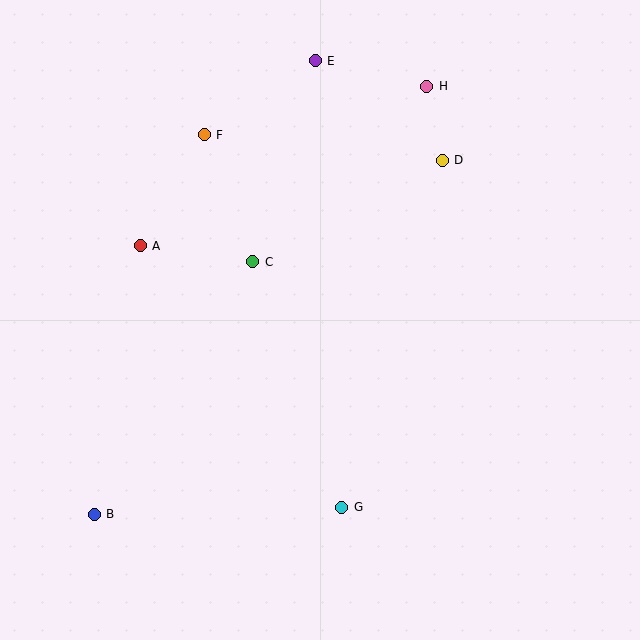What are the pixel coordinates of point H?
Point H is at (427, 86).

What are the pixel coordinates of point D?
Point D is at (442, 160).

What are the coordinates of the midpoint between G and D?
The midpoint between G and D is at (392, 334).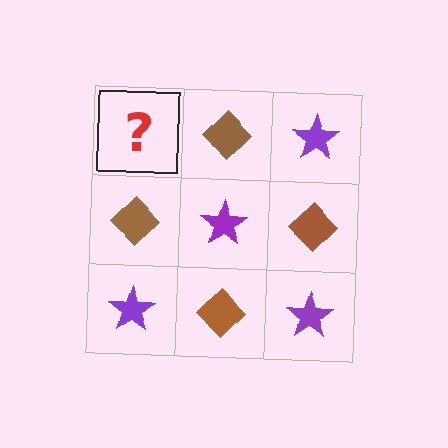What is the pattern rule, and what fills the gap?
The rule is that it alternates purple star and brown diamond in a checkerboard pattern. The gap should be filled with a purple star.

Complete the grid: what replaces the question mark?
The question mark should be replaced with a purple star.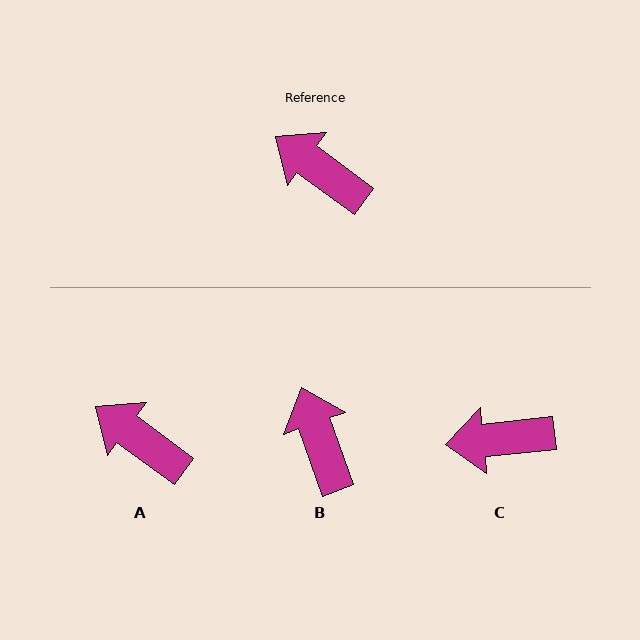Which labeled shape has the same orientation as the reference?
A.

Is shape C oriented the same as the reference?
No, it is off by about 42 degrees.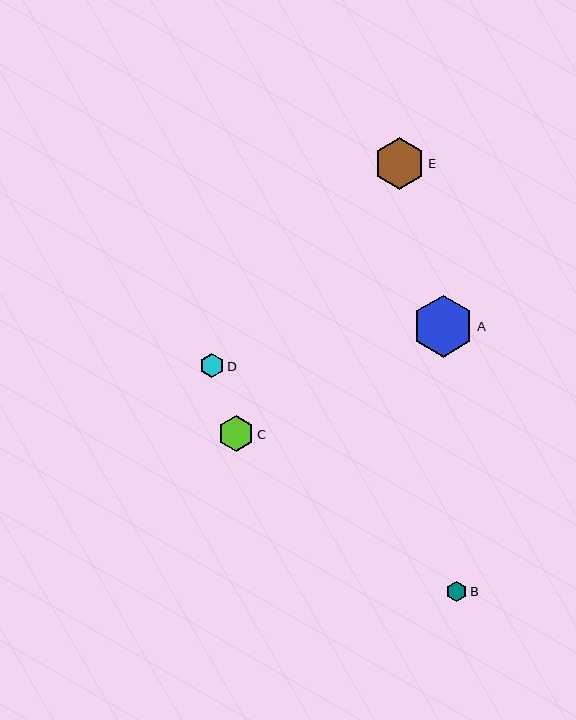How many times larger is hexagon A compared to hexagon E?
Hexagon A is approximately 1.2 times the size of hexagon E.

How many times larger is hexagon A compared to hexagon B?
Hexagon A is approximately 3.1 times the size of hexagon B.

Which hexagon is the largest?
Hexagon A is the largest with a size of approximately 62 pixels.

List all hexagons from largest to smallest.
From largest to smallest: A, E, C, D, B.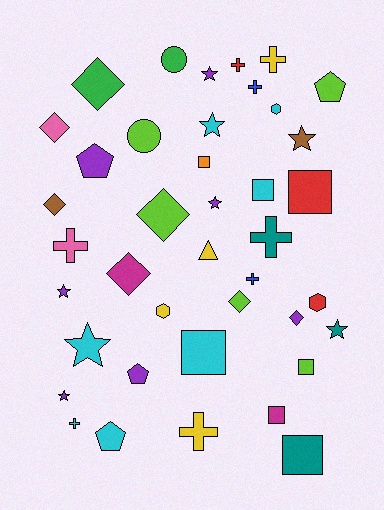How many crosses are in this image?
There are 8 crosses.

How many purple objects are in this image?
There are 7 purple objects.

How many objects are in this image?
There are 40 objects.